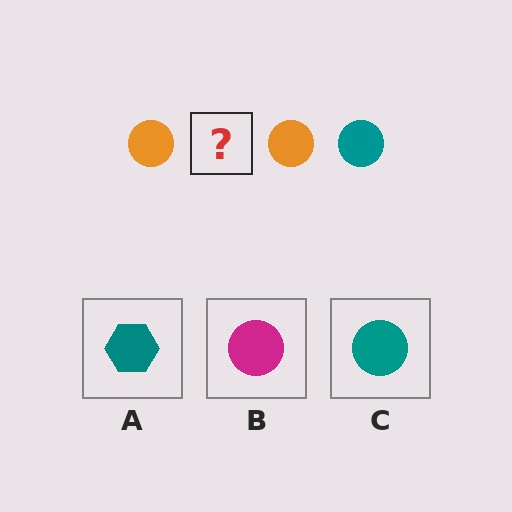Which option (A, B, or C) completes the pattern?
C.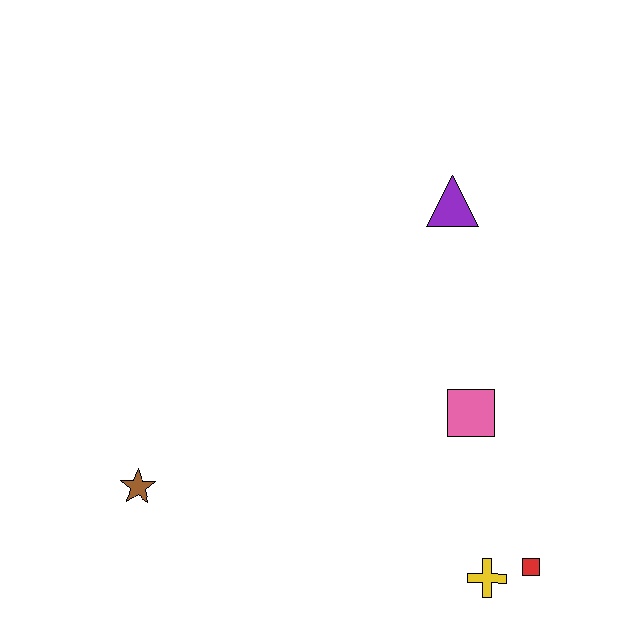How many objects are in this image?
There are 5 objects.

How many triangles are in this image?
There is 1 triangle.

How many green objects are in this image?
There are no green objects.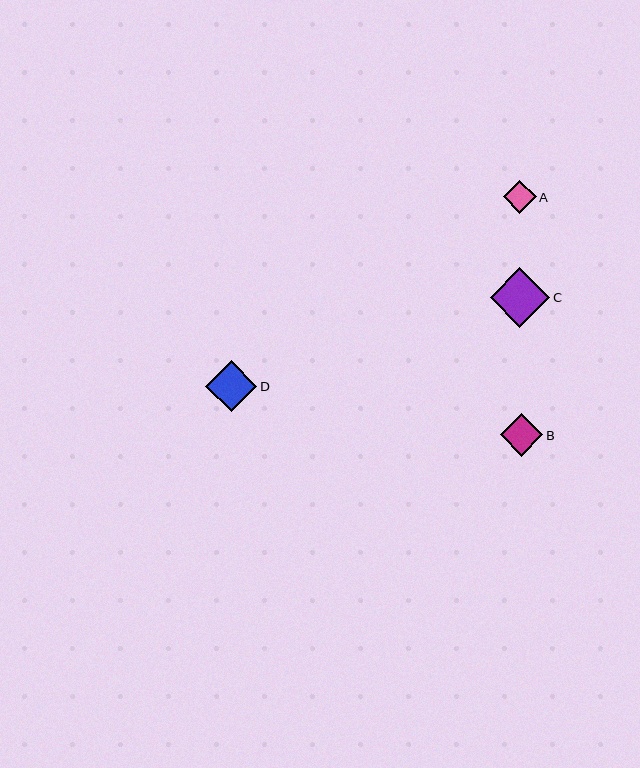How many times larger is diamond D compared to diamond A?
Diamond D is approximately 1.5 times the size of diamond A.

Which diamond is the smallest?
Diamond A is the smallest with a size of approximately 33 pixels.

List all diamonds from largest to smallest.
From largest to smallest: C, D, B, A.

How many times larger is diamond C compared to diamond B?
Diamond C is approximately 1.4 times the size of diamond B.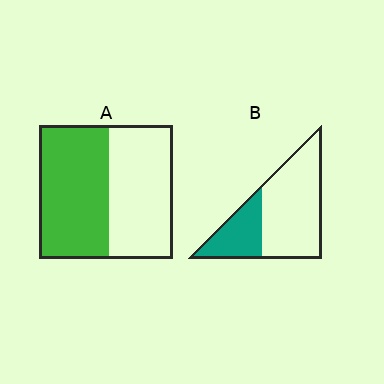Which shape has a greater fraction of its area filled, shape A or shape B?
Shape A.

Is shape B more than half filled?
No.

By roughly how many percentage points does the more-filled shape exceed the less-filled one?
By roughly 20 percentage points (A over B).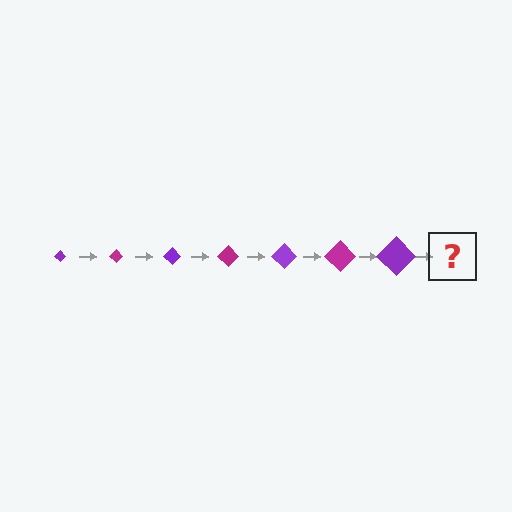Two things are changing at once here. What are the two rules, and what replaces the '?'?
The two rules are that the diamond grows larger each step and the color cycles through purple and magenta. The '?' should be a magenta diamond, larger than the previous one.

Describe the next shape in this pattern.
It should be a magenta diamond, larger than the previous one.